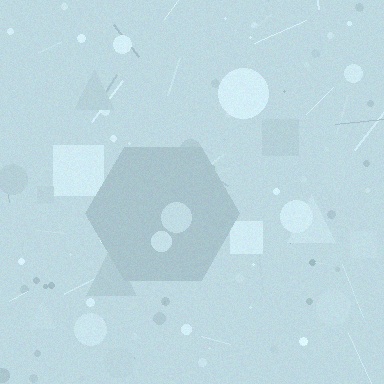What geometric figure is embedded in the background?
A hexagon is embedded in the background.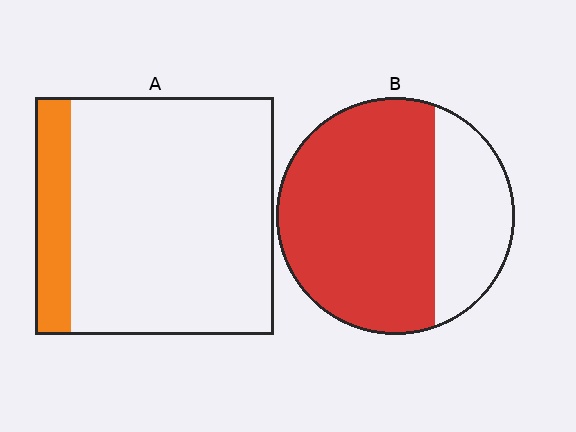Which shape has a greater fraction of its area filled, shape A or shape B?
Shape B.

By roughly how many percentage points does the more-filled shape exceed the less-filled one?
By roughly 55 percentage points (B over A).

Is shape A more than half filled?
No.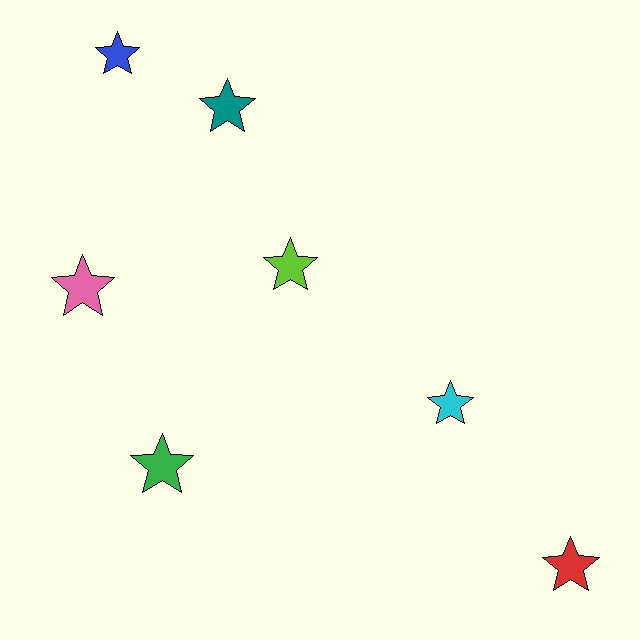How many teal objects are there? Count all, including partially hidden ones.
There is 1 teal object.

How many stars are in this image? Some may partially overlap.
There are 7 stars.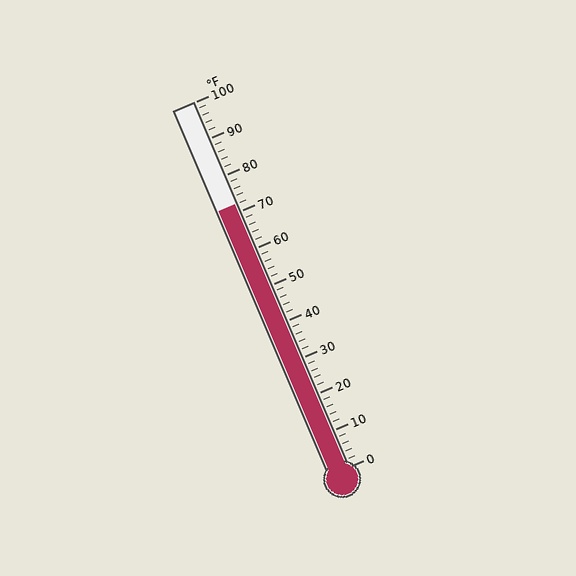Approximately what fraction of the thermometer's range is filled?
The thermometer is filled to approximately 70% of its range.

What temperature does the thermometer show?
The thermometer shows approximately 72°F.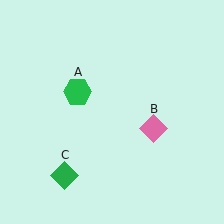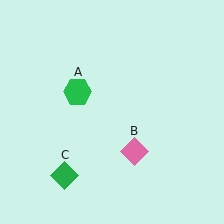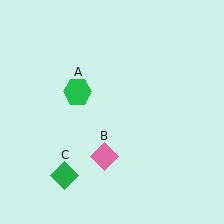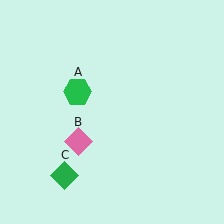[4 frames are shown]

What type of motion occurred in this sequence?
The pink diamond (object B) rotated clockwise around the center of the scene.